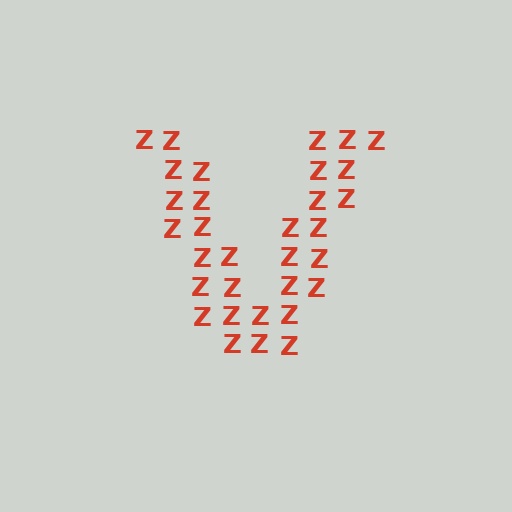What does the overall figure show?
The overall figure shows the letter V.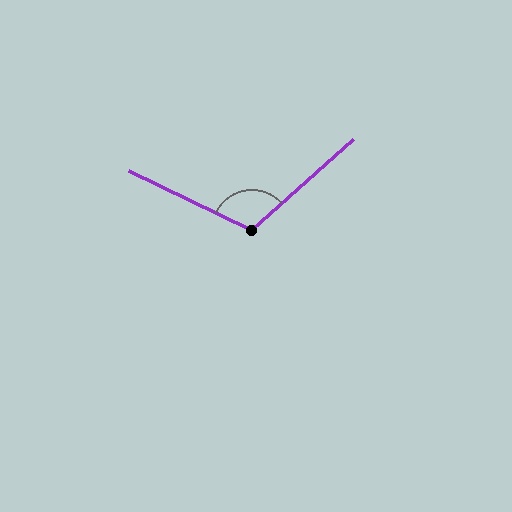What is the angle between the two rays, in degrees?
Approximately 113 degrees.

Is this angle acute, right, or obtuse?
It is obtuse.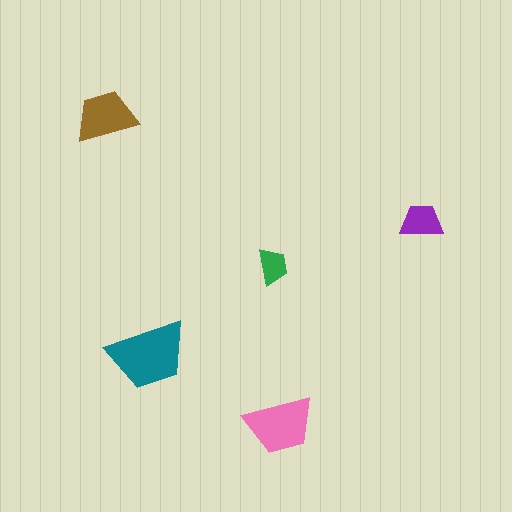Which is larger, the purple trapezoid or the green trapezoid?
The purple one.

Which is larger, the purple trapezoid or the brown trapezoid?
The brown one.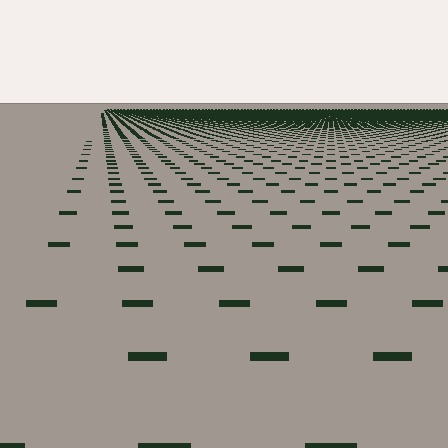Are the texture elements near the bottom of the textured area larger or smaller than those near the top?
Larger. Near the bottom, elements are closer to the viewer and appear at a bigger on-screen size.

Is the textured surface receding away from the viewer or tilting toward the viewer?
The surface is receding away from the viewer. Texture elements get smaller and denser toward the top.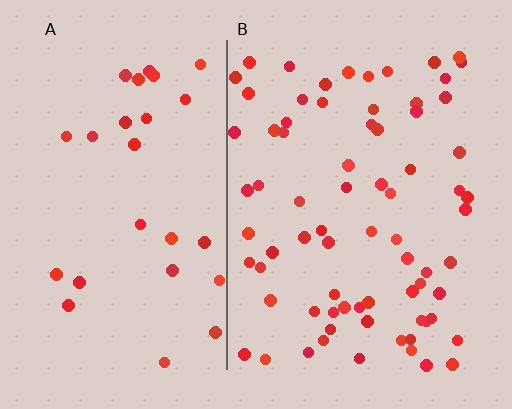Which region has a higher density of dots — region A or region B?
B (the right).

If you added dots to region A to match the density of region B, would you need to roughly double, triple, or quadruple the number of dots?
Approximately triple.